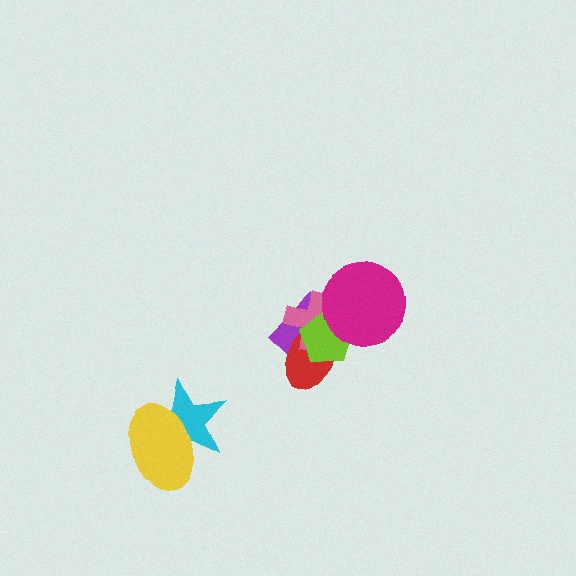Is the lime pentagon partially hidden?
Yes, it is partially covered by another shape.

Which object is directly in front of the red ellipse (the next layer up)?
The pink cross is directly in front of the red ellipse.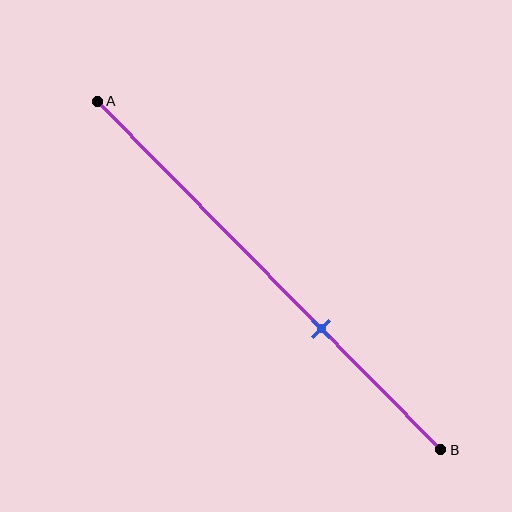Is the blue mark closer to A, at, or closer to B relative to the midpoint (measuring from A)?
The blue mark is closer to point B than the midpoint of segment AB.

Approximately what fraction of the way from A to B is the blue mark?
The blue mark is approximately 65% of the way from A to B.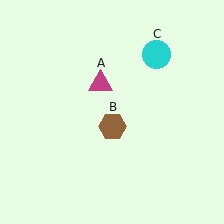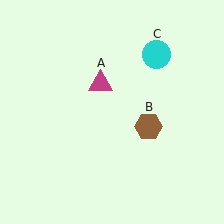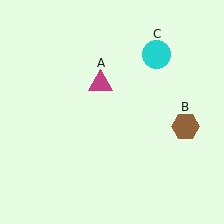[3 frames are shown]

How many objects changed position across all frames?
1 object changed position: brown hexagon (object B).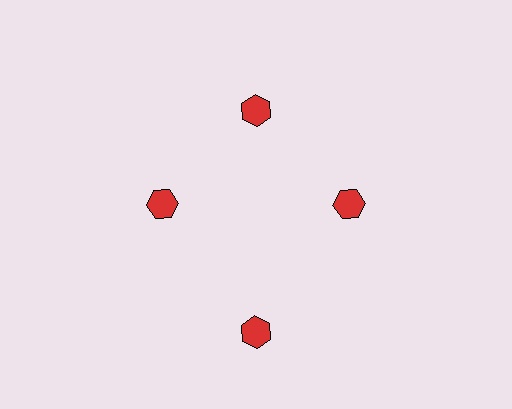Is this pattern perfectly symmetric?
No. The 4 red hexagons are arranged in a ring, but one element near the 6 o'clock position is pushed outward from the center, breaking the 4-fold rotational symmetry.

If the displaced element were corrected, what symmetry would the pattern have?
It would have 4-fold rotational symmetry — the pattern would map onto itself every 90 degrees.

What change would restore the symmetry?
The symmetry would be restored by moving it inward, back onto the ring so that all 4 hexagons sit at equal angles and equal distance from the center.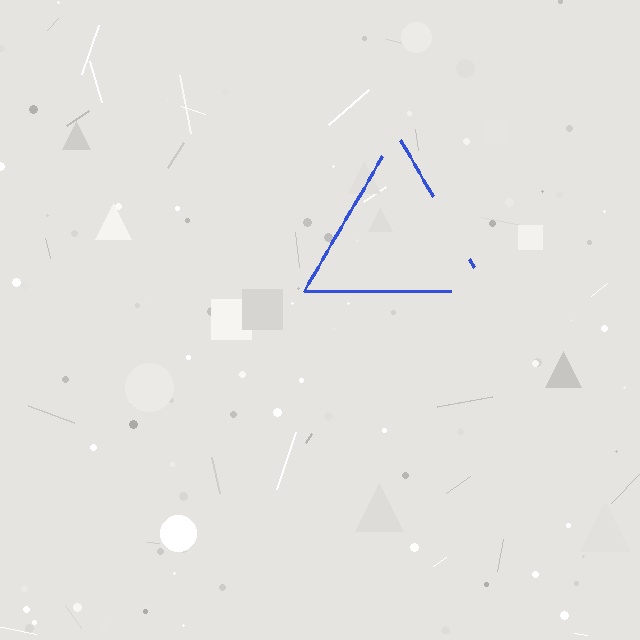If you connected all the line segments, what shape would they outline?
They would outline a triangle.